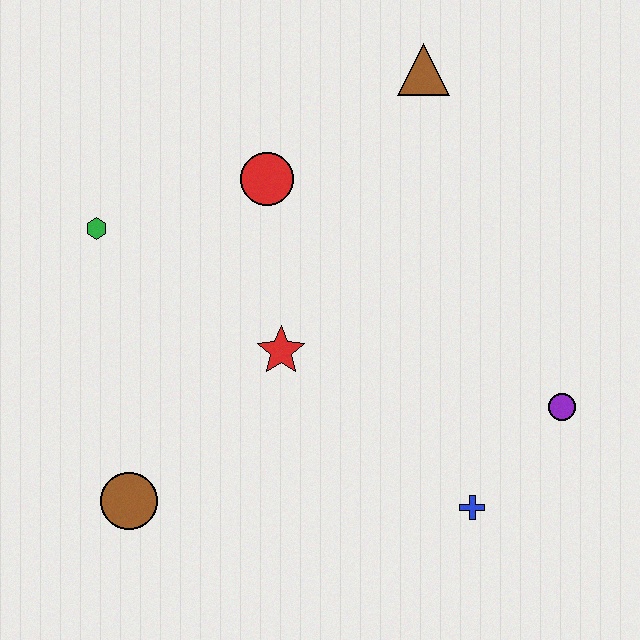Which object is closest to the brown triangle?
The red circle is closest to the brown triangle.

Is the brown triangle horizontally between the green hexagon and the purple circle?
Yes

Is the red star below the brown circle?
No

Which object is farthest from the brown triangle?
The brown circle is farthest from the brown triangle.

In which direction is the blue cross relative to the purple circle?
The blue cross is below the purple circle.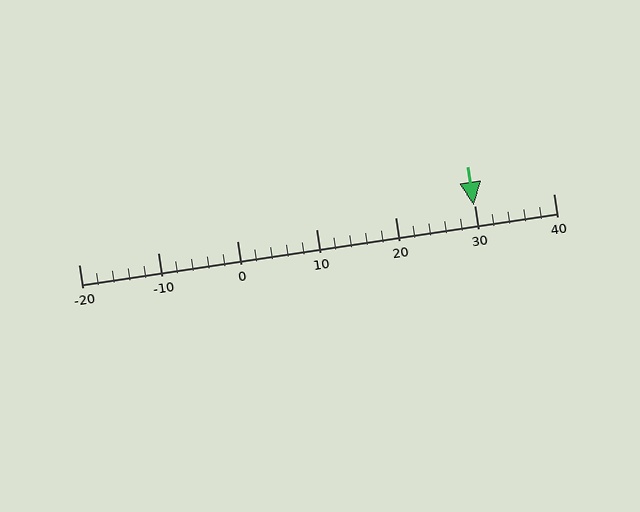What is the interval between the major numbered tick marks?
The major tick marks are spaced 10 units apart.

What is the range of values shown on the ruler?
The ruler shows values from -20 to 40.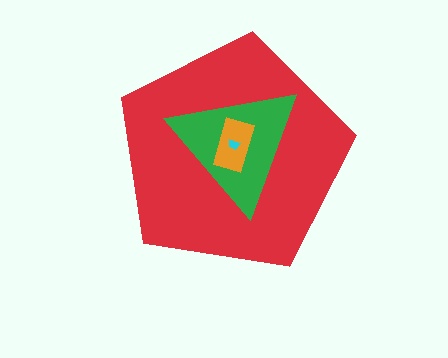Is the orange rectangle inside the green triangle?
Yes.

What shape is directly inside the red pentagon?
The green triangle.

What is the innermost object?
The cyan trapezoid.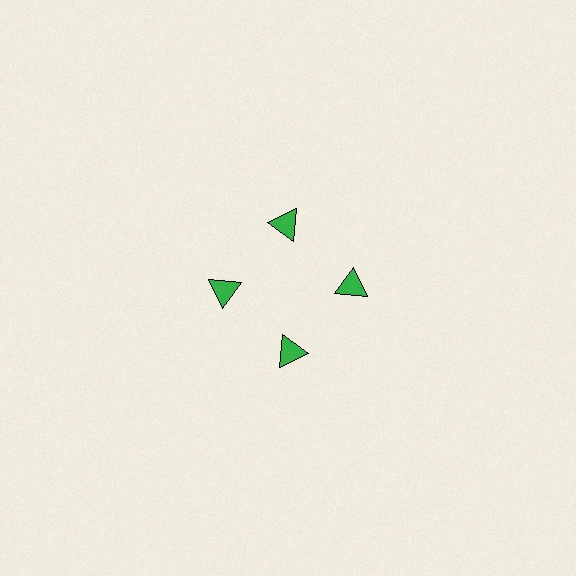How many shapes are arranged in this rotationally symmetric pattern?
There are 4 shapes, arranged in 4 groups of 1.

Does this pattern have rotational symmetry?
Yes, this pattern has 4-fold rotational symmetry. It looks the same after rotating 90 degrees around the center.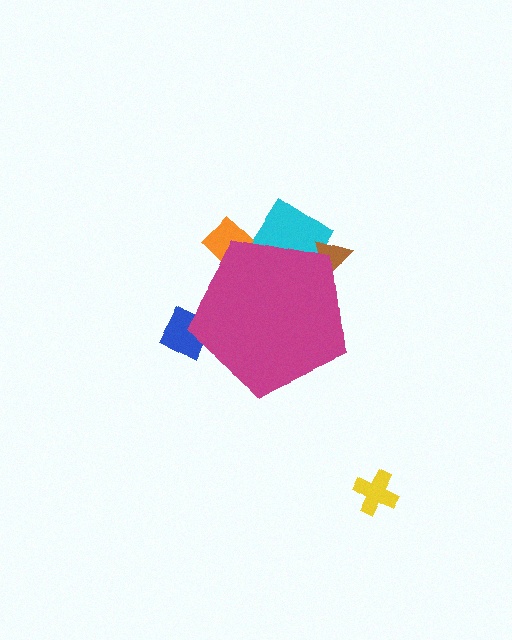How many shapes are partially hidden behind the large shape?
4 shapes are partially hidden.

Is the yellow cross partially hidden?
No, the yellow cross is fully visible.